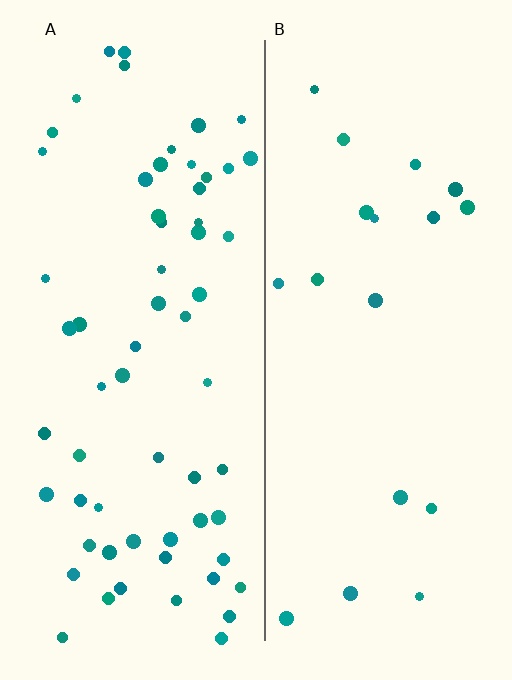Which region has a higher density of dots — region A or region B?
A (the left).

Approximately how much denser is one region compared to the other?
Approximately 3.4× — region A over region B.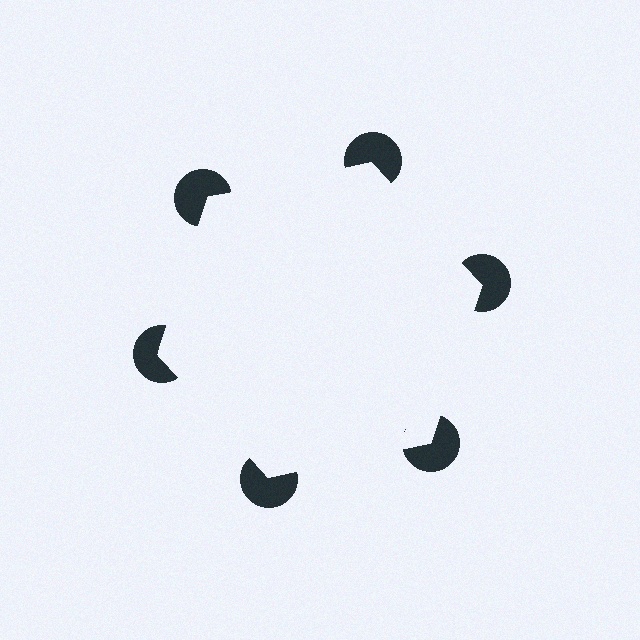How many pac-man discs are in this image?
There are 6 — one at each vertex of the illusory hexagon.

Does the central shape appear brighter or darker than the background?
It typically appears slightly brighter than the background, even though no actual brightness change is drawn.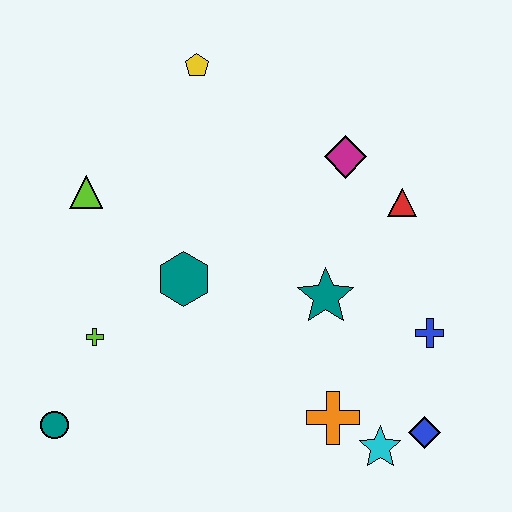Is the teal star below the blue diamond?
No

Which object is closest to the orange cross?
The cyan star is closest to the orange cross.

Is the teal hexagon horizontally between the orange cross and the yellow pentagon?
No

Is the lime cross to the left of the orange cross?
Yes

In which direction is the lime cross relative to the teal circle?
The lime cross is above the teal circle.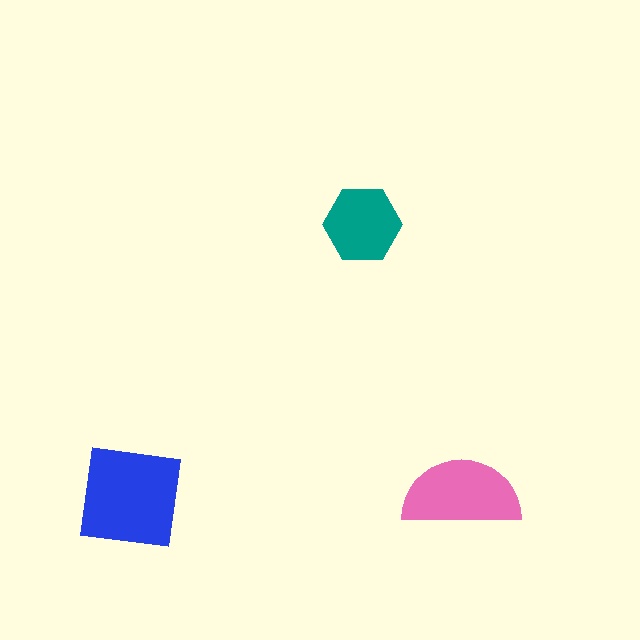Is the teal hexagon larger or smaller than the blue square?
Smaller.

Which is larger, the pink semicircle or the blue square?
The blue square.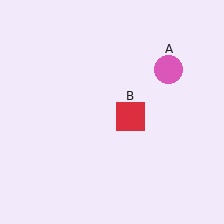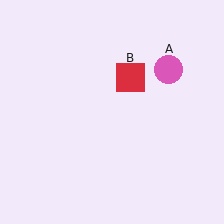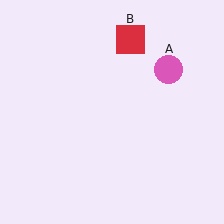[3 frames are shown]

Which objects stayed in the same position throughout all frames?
Pink circle (object A) remained stationary.